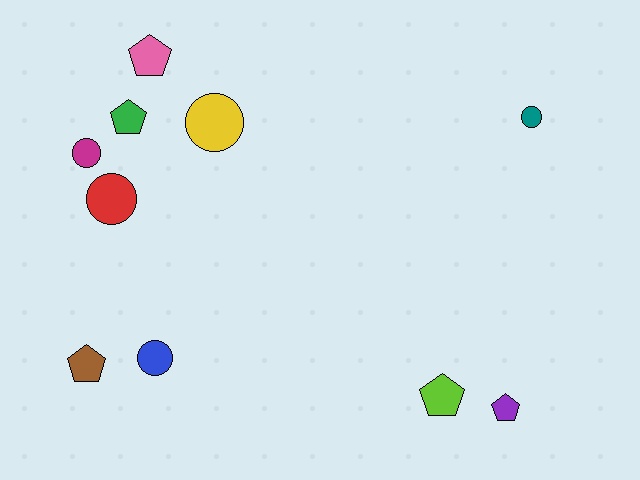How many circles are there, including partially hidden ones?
There are 5 circles.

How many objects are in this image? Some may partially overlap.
There are 10 objects.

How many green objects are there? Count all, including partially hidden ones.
There is 1 green object.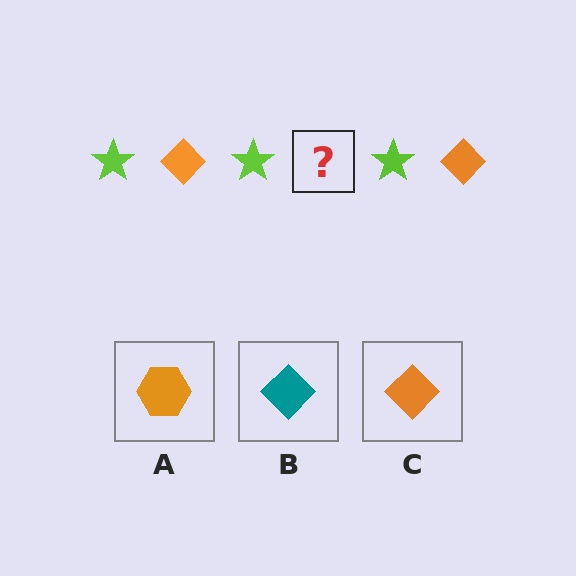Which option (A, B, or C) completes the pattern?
C.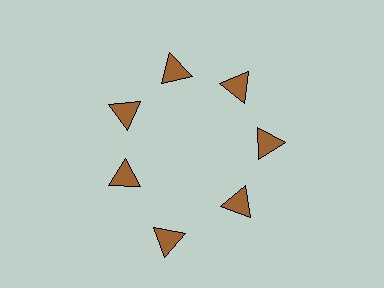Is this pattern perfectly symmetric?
No. The 7 brown triangles are arranged in a ring, but one element near the 6 o'clock position is pushed outward from the center, breaking the 7-fold rotational symmetry.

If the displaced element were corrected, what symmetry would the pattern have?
It would have 7-fold rotational symmetry — the pattern would map onto itself every 51 degrees.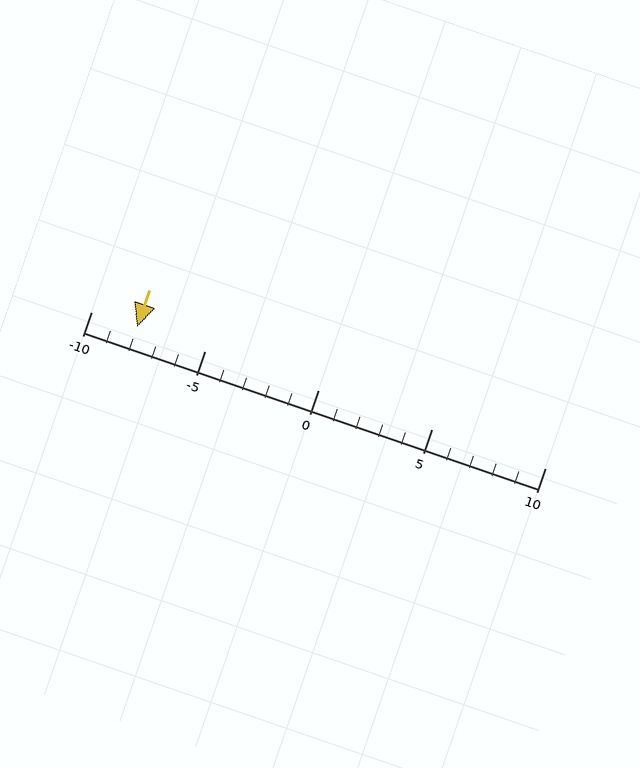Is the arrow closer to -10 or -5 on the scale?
The arrow is closer to -10.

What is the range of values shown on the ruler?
The ruler shows values from -10 to 10.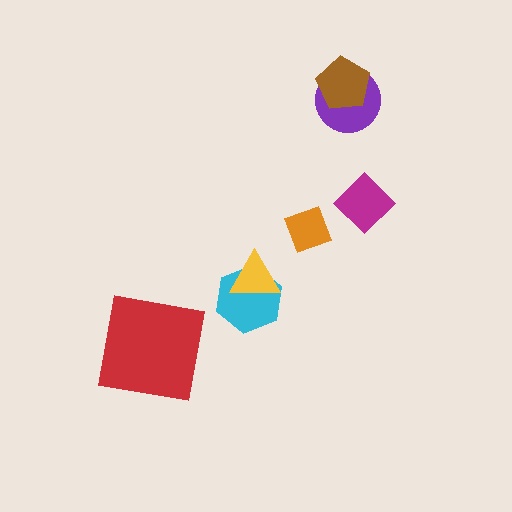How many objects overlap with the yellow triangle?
1 object overlaps with the yellow triangle.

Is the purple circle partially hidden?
Yes, it is partially covered by another shape.